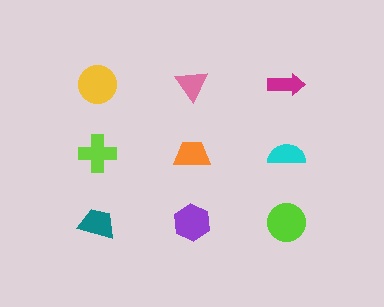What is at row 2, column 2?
An orange trapezoid.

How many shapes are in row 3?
3 shapes.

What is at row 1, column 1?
A yellow circle.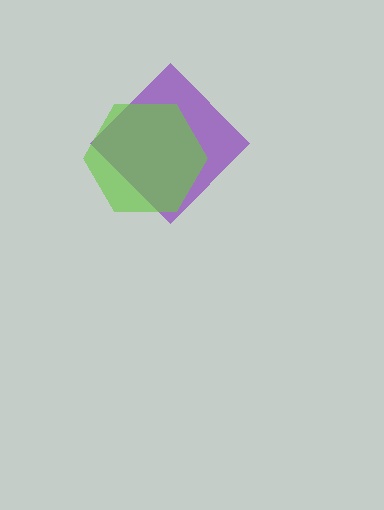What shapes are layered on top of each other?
The layered shapes are: a purple diamond, a lime hexagon.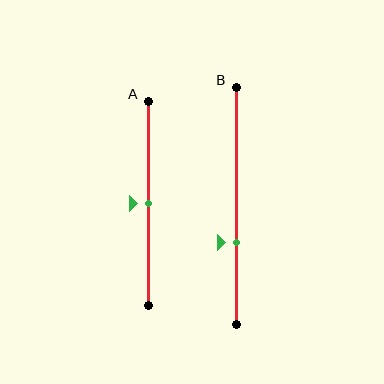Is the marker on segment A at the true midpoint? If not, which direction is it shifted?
Yes, the marker on segment A is at the true midpoint.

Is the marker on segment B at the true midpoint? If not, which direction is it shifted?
No, the marker on segment B is shifted downward by about 15% of the segment length.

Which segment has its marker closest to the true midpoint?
Segment A has its marker closest to the true midpoint.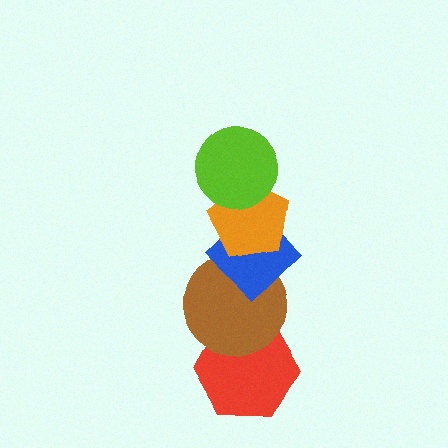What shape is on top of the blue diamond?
The orange pentagon is on top of the blue diamond.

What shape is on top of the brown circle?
The blue diamond is on top of the brown circle.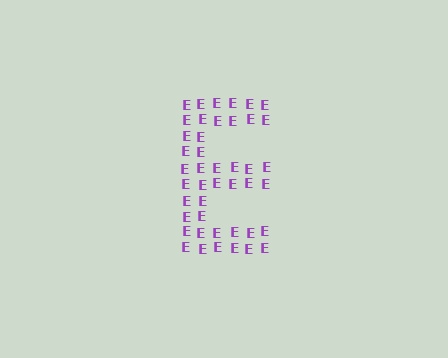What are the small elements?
The small elements are letter E's.